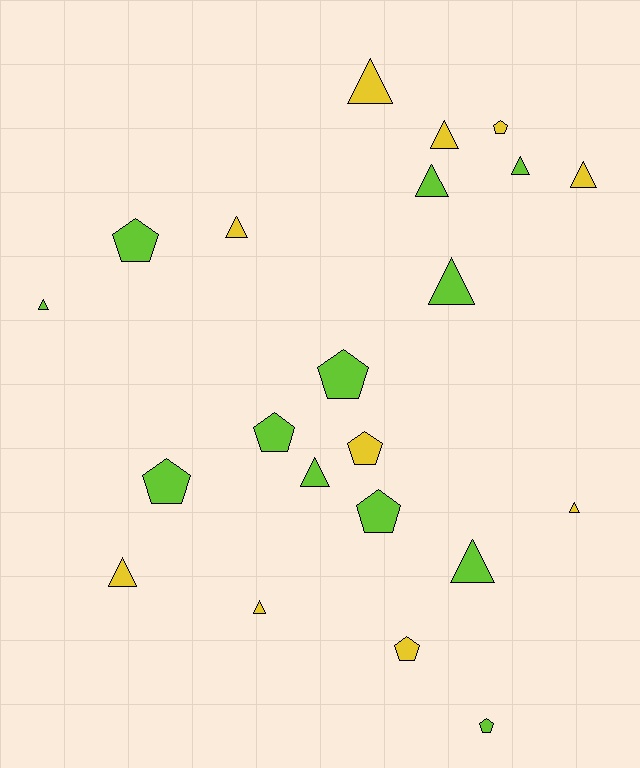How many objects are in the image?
There are 22 objects.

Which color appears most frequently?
Lime, with 12 objects.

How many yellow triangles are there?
There are 7 yellow triangles.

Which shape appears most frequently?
Triangle, with 13 objects.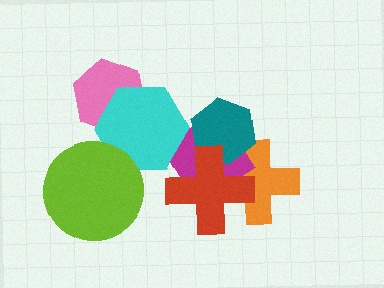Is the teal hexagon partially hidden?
Yes, it is partially covered by another shape.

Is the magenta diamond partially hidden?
Yes, it is partially covered by another shape.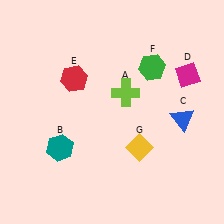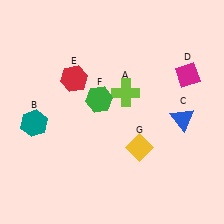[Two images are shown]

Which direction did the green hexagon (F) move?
The green hexagon (F) moved left.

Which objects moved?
The objects that moved are: the teal hexagon (B), the green hexagon (F).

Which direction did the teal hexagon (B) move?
The teal hexagon (B) moved left.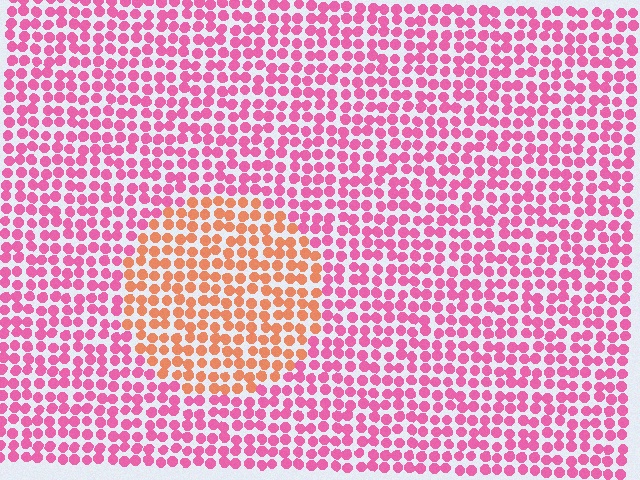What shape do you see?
I see a circle.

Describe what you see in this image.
The image is filled with small pink elements in a uniform arrangement. A circle-shaped region is visible where the elements are tinted to a slightly different hue, forming a subtle color boundary.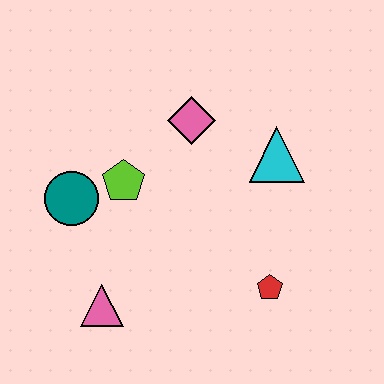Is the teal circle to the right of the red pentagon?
No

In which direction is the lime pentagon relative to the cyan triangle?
The lime pentagon is to the left of the cyan triangle.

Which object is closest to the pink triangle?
The teal circle is closest to the pink triangle.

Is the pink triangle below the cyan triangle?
Yes